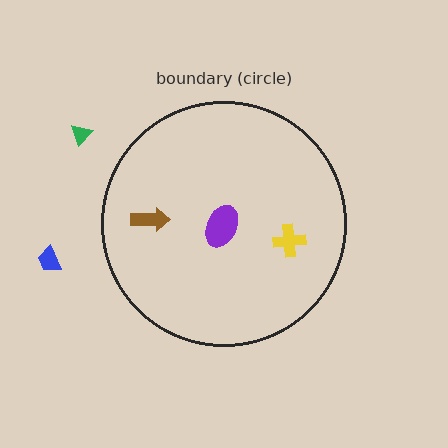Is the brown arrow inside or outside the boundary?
Inside.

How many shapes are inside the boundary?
3 inside, 2 outside.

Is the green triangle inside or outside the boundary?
Outside.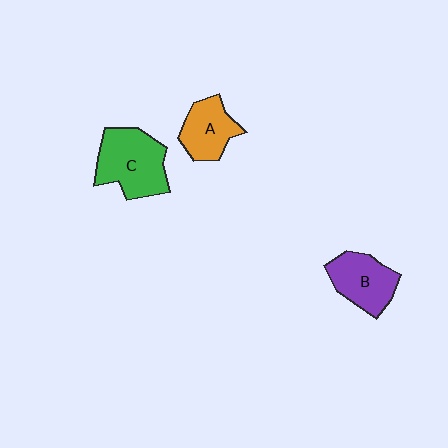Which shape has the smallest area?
Shape A (orange).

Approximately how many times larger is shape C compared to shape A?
Approximately 1.5 times.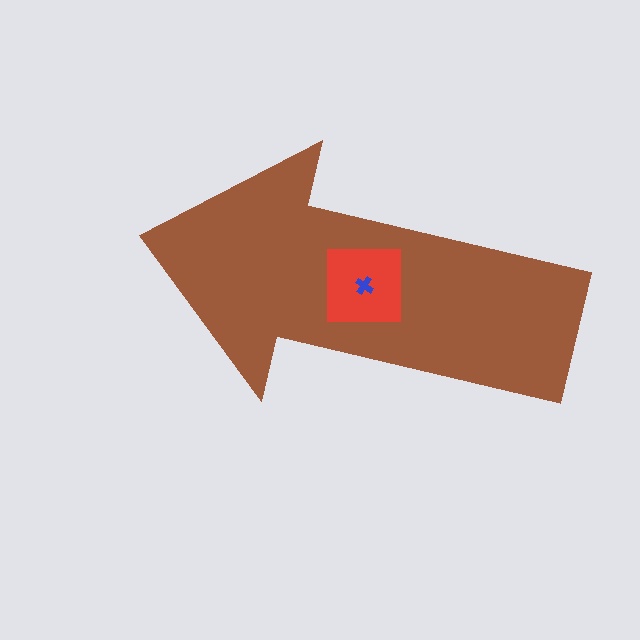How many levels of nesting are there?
3.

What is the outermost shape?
The brown arrow.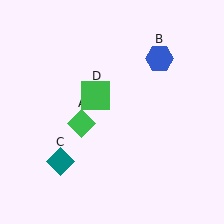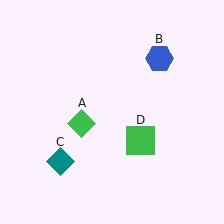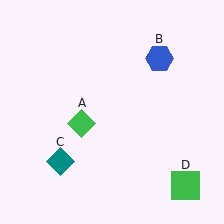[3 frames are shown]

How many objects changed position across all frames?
1 object changed position: green square (object D).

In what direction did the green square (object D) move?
The green square (object D) moved down and to the right.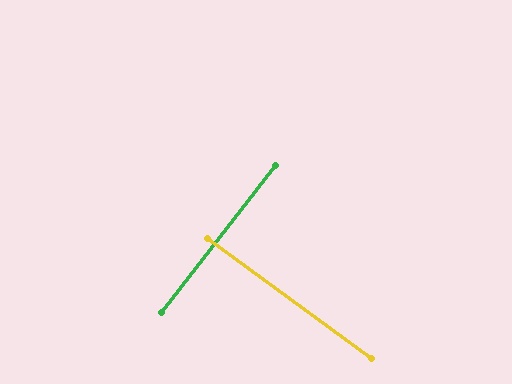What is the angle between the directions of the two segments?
Approximately 89 degrees.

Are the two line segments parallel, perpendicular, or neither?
Perpendicular — they meet at approximately 89°.